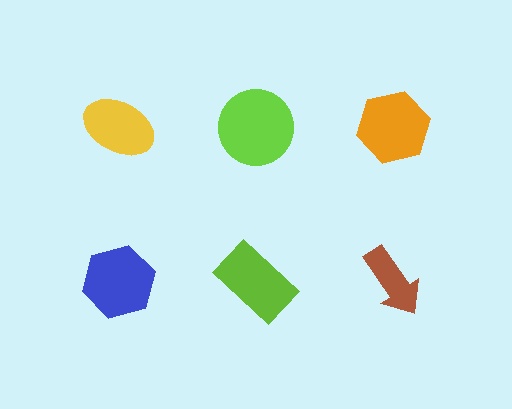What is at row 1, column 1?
A yellow ellipse.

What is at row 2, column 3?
A brown arrow.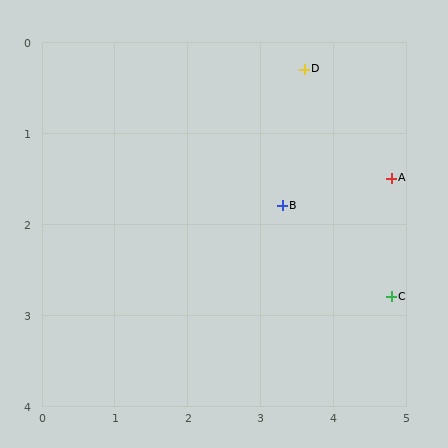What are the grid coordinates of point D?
Point D is at approximately (3.6, 0.3).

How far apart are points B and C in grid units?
Points B and C are about 1.8 grid units apart.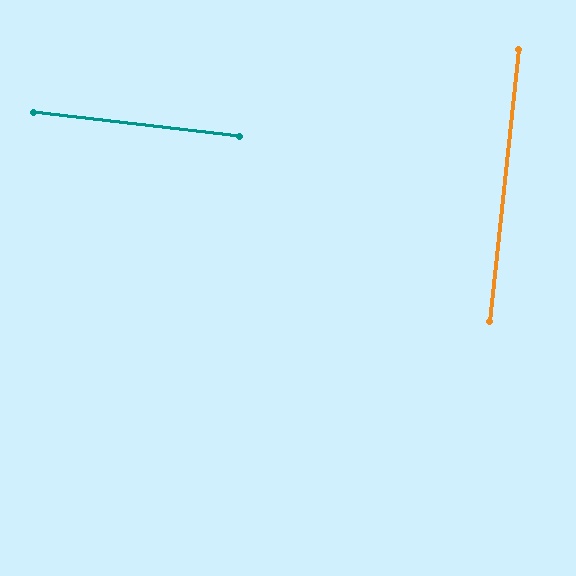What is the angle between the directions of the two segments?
Approximately 89 degrees.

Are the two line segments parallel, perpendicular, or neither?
Perpendicular — they meet at approximately 89°.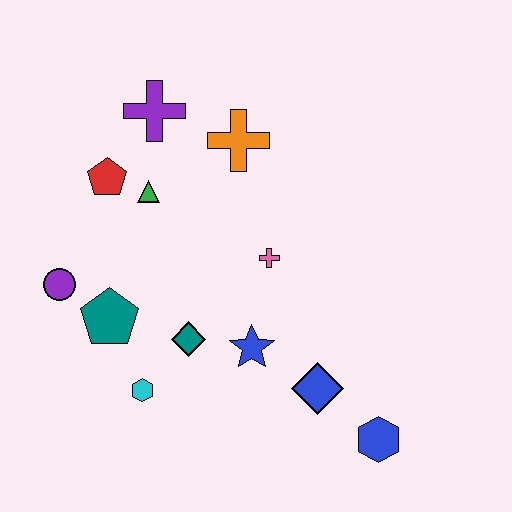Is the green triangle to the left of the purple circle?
No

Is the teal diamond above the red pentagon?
No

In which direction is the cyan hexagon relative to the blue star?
The cyan hexagon is to the left of the blue star.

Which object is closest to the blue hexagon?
The blue diamond is closest to the blue hexagon.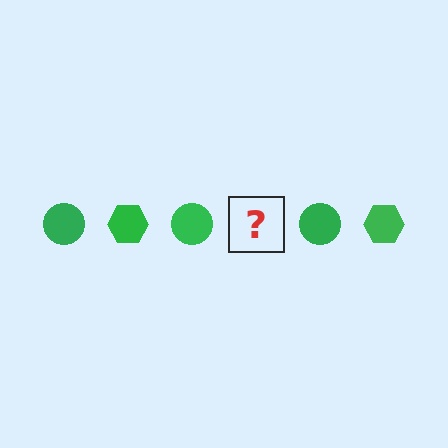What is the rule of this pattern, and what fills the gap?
The rule is that the pattern cycles through circle, hexagon shapes in green. The gap should be filled with a green hexagon.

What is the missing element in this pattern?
The missing element is a green hexagon.